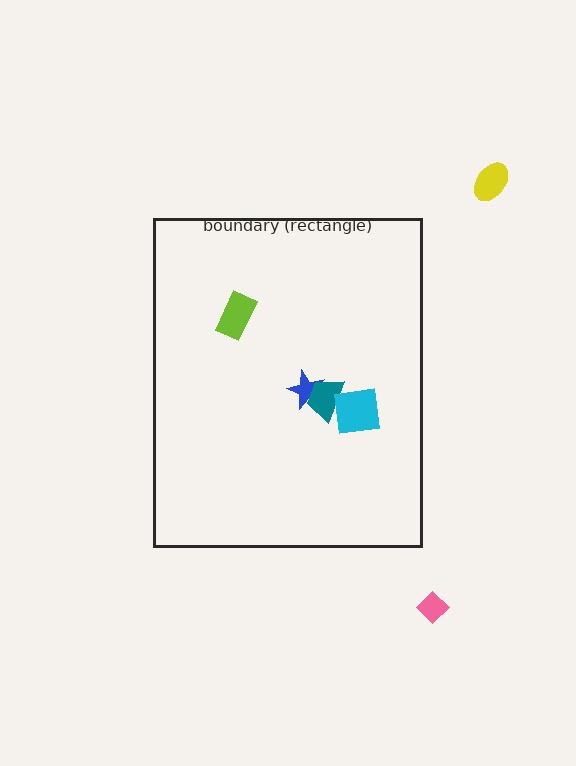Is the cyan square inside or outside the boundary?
Inside.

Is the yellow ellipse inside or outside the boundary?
Outside.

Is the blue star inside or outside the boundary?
Inside.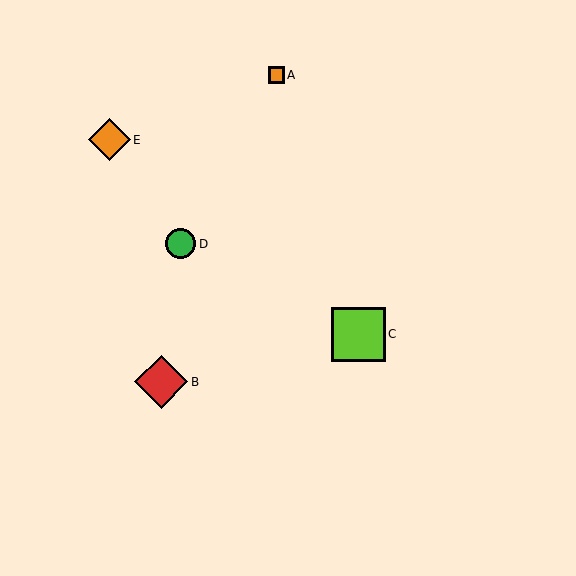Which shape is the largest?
The lime square (labeled C) is the largest.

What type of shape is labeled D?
Shape D is a green circle.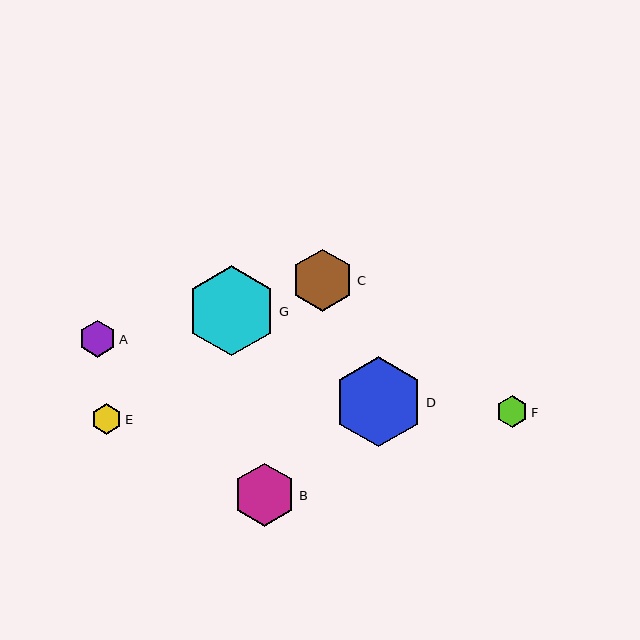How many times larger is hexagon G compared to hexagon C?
Hexagon G is approximately 1.4 times the size of hexagon C.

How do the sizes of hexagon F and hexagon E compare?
Hexagon F and hexagon E are approximately the same size.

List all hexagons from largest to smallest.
From largest to smallest: D, G, B, C, A, F, E.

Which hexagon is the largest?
Hexagon D is the largest with a size of approximately 90 pixels.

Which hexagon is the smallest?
Hexagon E is the smallest with a size of approximately 30 pixels.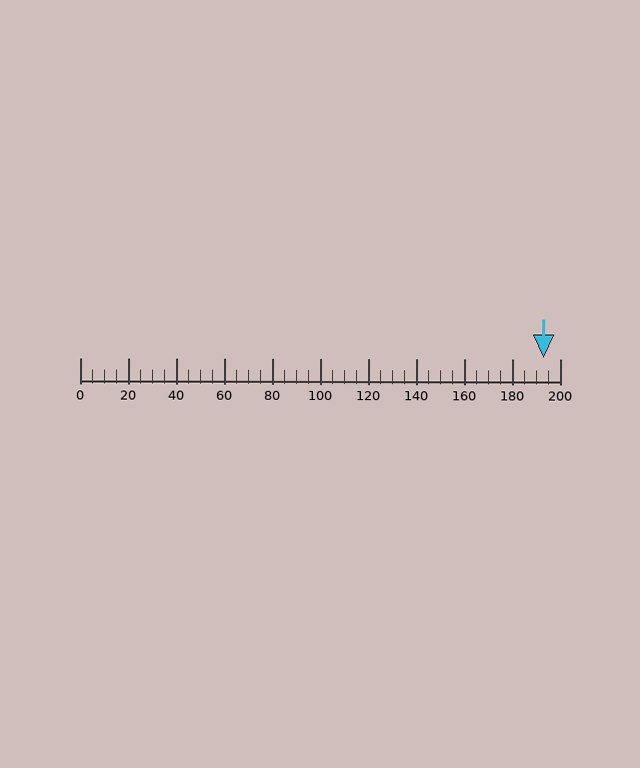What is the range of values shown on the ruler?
The ruler shows values from 0 to 200.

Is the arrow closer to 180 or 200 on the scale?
The arrow is closer to 200.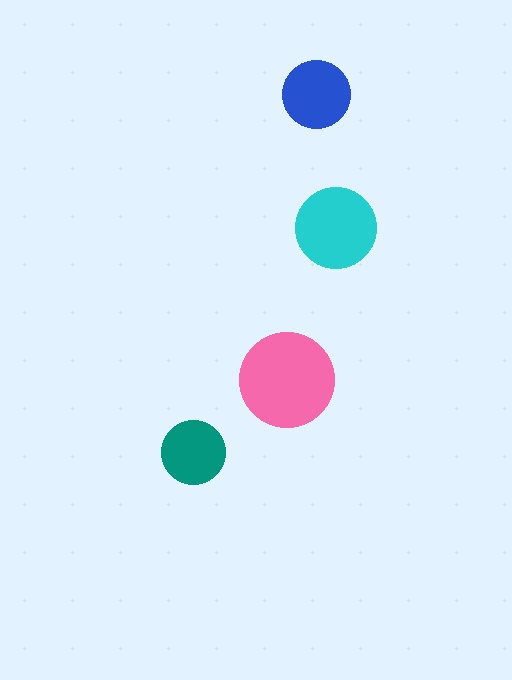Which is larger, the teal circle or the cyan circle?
The cyan one.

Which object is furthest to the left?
The teal circle is leftmost.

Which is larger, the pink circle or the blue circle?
The pink one.